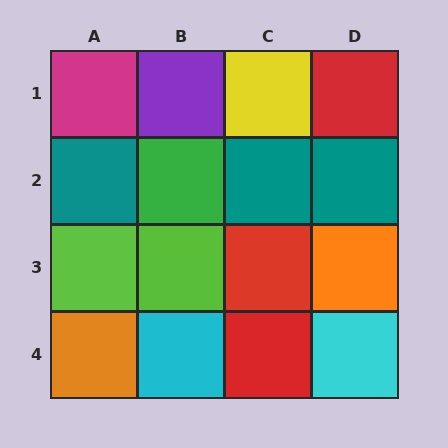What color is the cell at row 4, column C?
Red.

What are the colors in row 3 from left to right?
Lime, lime, red, orange.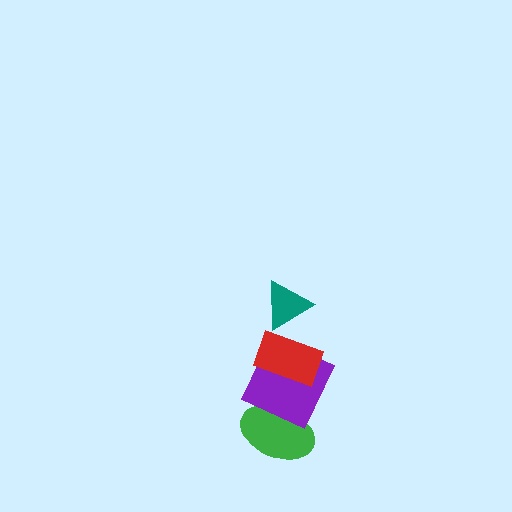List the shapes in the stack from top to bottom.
From top to bottom: the teal triangle, the red rectangle, the purple square, the green ellipse.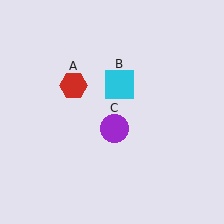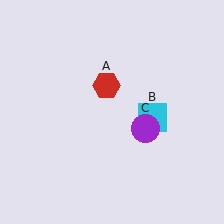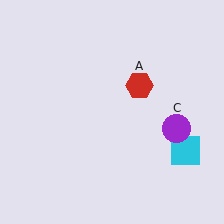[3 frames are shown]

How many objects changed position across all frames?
3 objects changed position: red hexagon (object A), cyan square (object B), purple circle (object C).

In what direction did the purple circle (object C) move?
The purple circle (object C) moved right.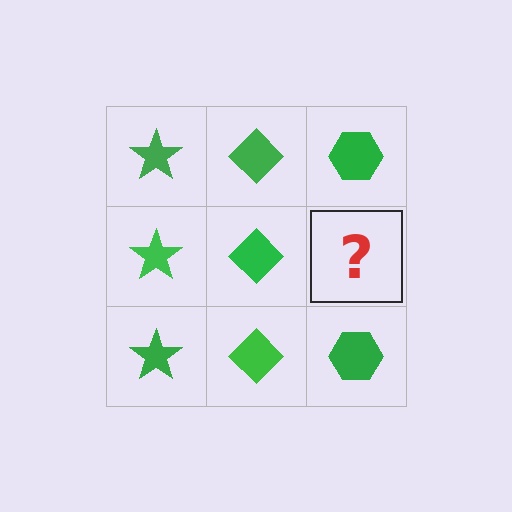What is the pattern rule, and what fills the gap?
The rule is that each column has a consistent shape. The gap should be filled with a green hexagon.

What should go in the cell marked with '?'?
The missing cell should contain a green hexagon.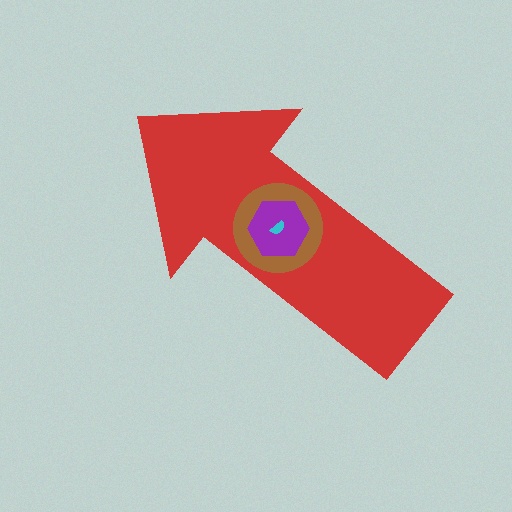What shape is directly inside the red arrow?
The brown circle.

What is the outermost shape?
The red arrow.